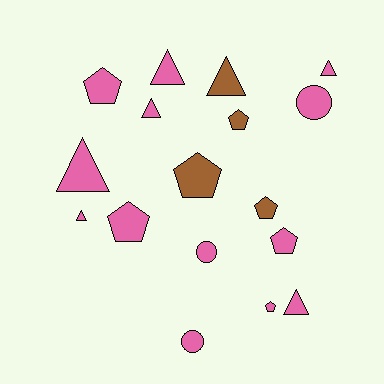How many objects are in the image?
There are 17 objects.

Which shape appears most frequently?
Triangle, with 7 objects.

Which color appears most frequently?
Pink, with 13 objects.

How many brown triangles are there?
There is 1 brown triangle.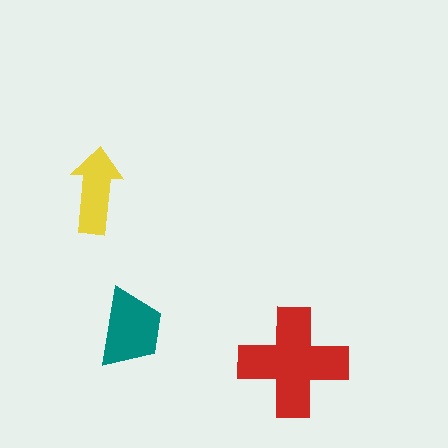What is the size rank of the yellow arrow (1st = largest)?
3rd.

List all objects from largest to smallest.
The red cross, the teal trapezoid, the yellow arrow.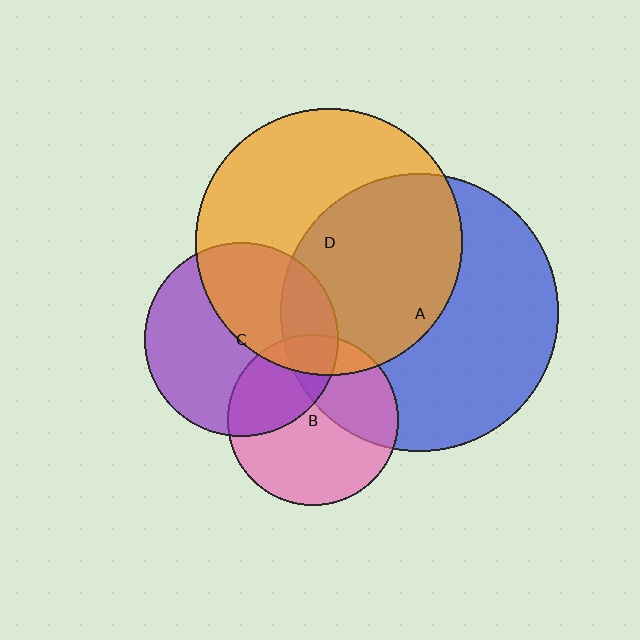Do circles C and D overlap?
Yes.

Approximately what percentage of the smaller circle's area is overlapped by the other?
Approximately 45%.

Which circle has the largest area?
Circle A (blue).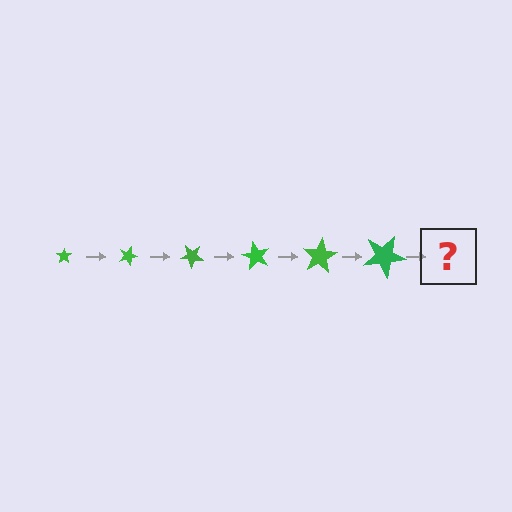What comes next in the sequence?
The next element should be a star, larger than the previous one and rotated 120 degrees from the start.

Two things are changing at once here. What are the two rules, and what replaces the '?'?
The two rules are that the star grows larger each step and it rotates 20 degrees each step. The '?' should be a star, larger than the previous one and rotated 120 degrees from the start.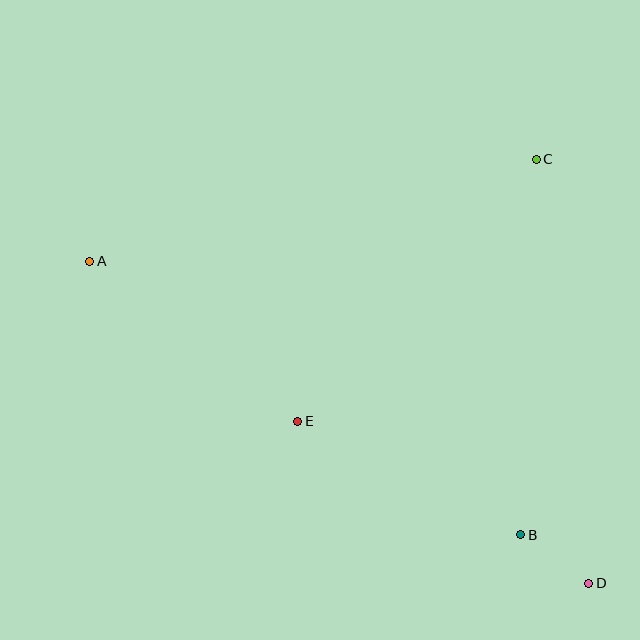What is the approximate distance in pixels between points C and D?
The distance between C and D is approximately 427 pixels.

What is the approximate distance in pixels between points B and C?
The distance between B and C is approximately 376 pixels.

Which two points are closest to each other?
Points B and D are closest to each other.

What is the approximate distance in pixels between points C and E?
The distance between C and E is approximately 354 pixels.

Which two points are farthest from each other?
Points A and D are farthest from each other.